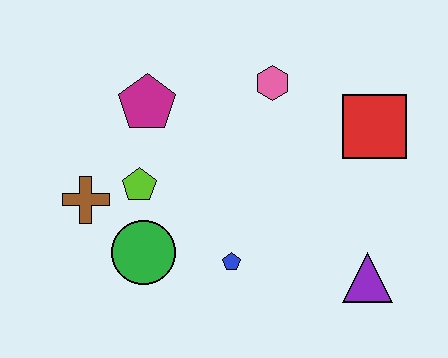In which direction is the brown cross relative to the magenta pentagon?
The brown cross is below the magenta pentagon.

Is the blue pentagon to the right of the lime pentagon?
Yes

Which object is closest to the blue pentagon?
The green circle is closest to the blue pentagon.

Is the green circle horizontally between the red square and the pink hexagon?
No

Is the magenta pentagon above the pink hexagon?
No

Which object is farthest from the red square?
The brown cross is farthest from the red square.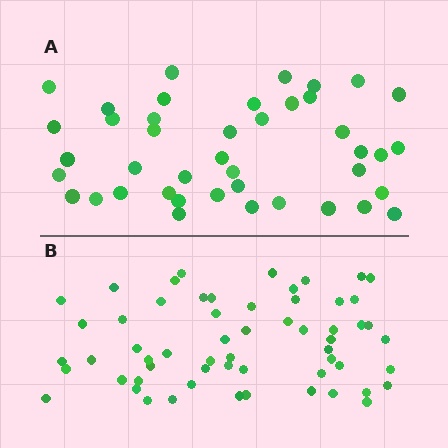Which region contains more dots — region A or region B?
Region B (the bottom region) has more dots.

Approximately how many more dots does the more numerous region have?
Region B has approximately 15 more dots than region A.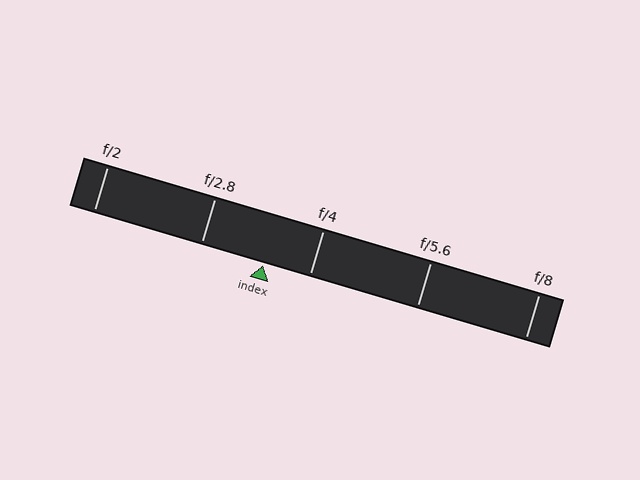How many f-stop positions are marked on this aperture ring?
There are 5 f-stop positions marked.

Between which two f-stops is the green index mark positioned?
The index mark is between f/2.8 and f/4.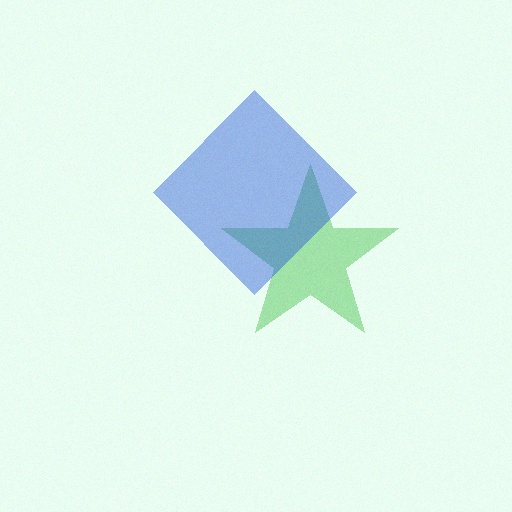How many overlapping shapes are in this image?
There are 2 overlapping shapes in the image.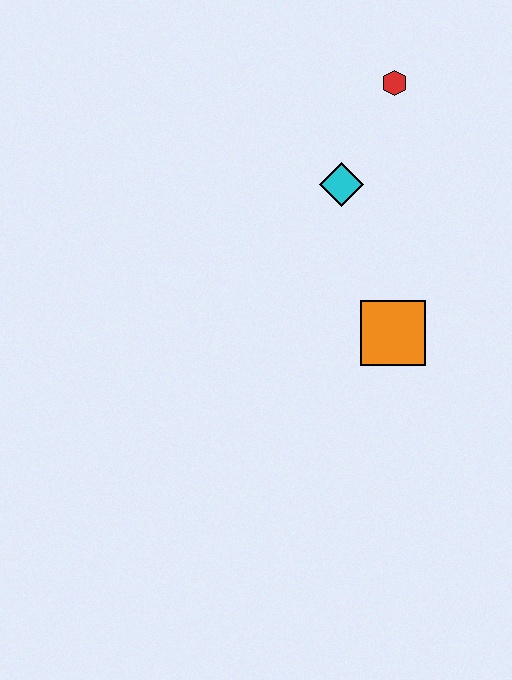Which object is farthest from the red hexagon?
The orange square is farthest from the red hexagon.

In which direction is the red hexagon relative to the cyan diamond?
The red hexagon is above the cyan diamond.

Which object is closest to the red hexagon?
The cyan diamond is closest to the red hexagon.